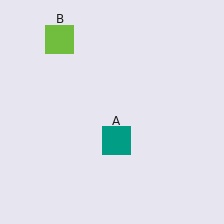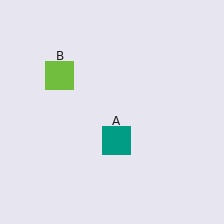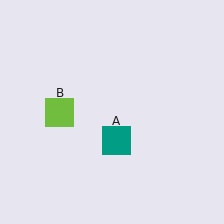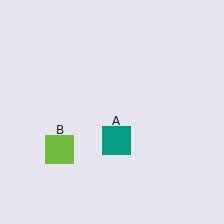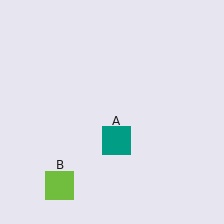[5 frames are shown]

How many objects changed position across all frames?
1 object changed position: lime square (object B).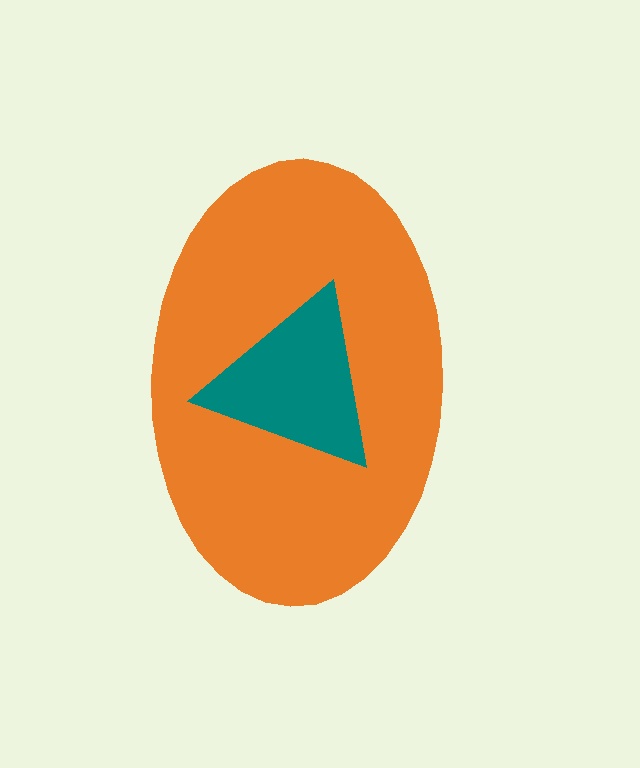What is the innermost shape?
The teal triangle.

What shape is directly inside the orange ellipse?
The teal triangle.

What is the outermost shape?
The orange ellipse.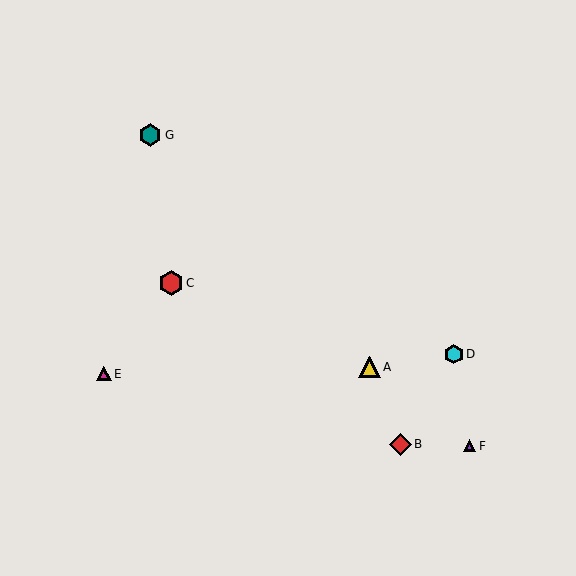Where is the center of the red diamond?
The center of the red diamond is at (400, 444).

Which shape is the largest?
The red hexagon (labeled C) is the largest.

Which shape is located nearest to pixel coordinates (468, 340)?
The cyan hexagon (labeled D) at (454, 354) is nearest to that location.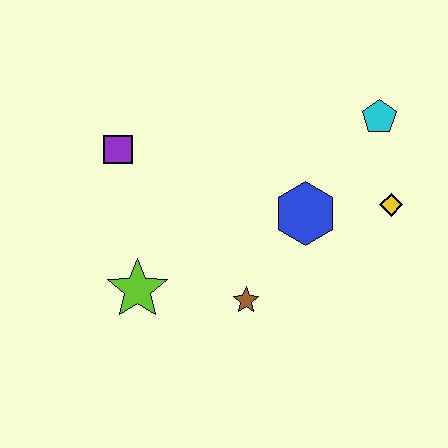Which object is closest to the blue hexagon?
The yellow diamond is closest to the blue hexagon.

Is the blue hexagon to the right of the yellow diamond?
No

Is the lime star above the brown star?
Yes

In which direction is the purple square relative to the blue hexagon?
The purple square is to the left of the blue hexagon.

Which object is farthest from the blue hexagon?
The purple square is farthest from the blue hexagon.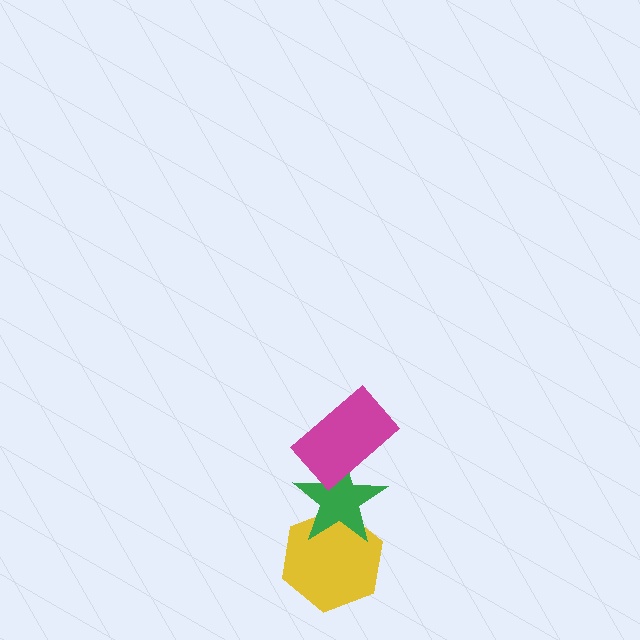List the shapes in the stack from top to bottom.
From top to bottom: the magenta rectangle, the green star, the yellow hexagon.